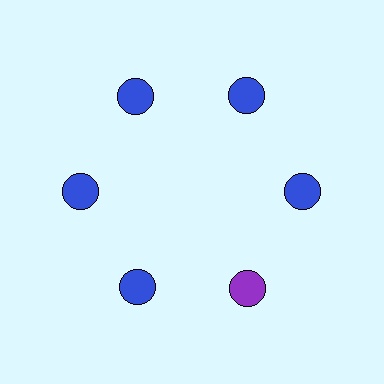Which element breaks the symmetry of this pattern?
The purple circle at roughly the 5 o'clock position breaks the symmetry. All other shapes are blue circles.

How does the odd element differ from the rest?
It has a different color: purple instead of blue.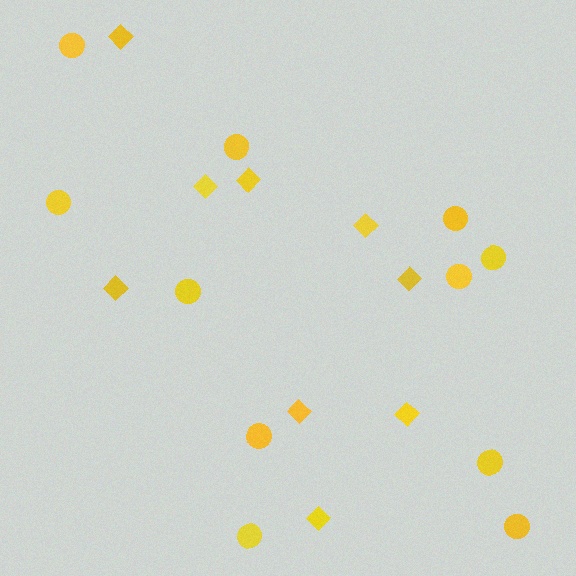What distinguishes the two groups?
There are 2 groups: one group of diamonds (9) and one group of circles (11).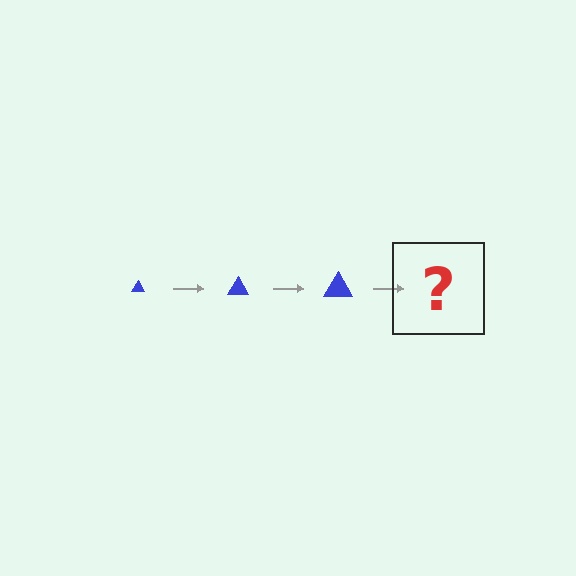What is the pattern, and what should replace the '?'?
The pattern is that the triangle gets progressively larger each step. The '?' should be a blue triangle, larger than the previous one.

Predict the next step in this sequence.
The next step is a blue triangle, larger than the previous one.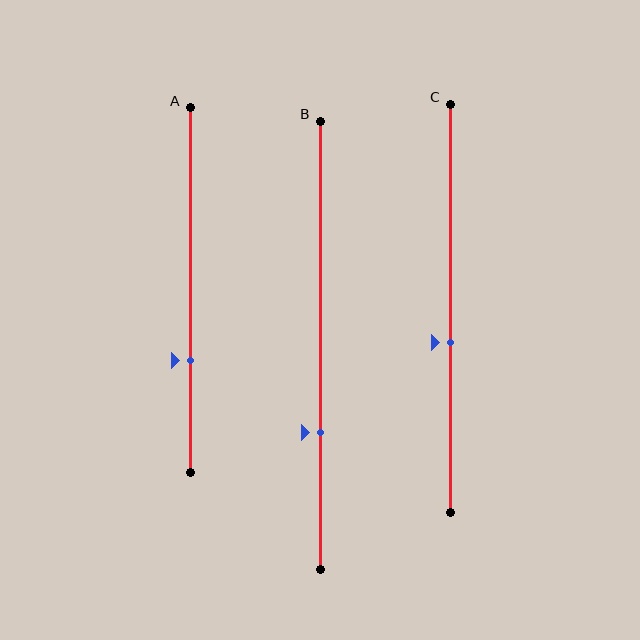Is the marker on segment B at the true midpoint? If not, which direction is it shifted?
No, the marker on segment B is shifted downward by about 19% of the segment length.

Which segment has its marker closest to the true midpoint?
Segment C has its marker closest to the true midpoint.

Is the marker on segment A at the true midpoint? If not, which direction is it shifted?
No, the marker on segment A is shifted downward by about 19% of the segment length.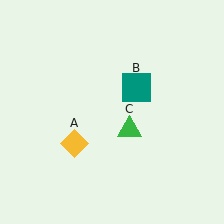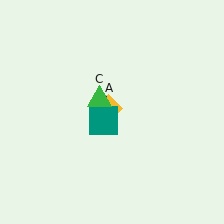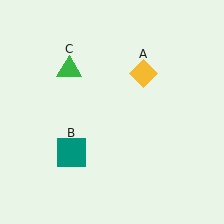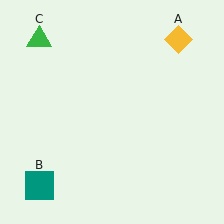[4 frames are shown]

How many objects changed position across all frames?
3 objects changed position: yellow diamond (object A), teal square (object B), green triangle (object C).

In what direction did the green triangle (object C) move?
The green triangle (object C) moved up and to the left.